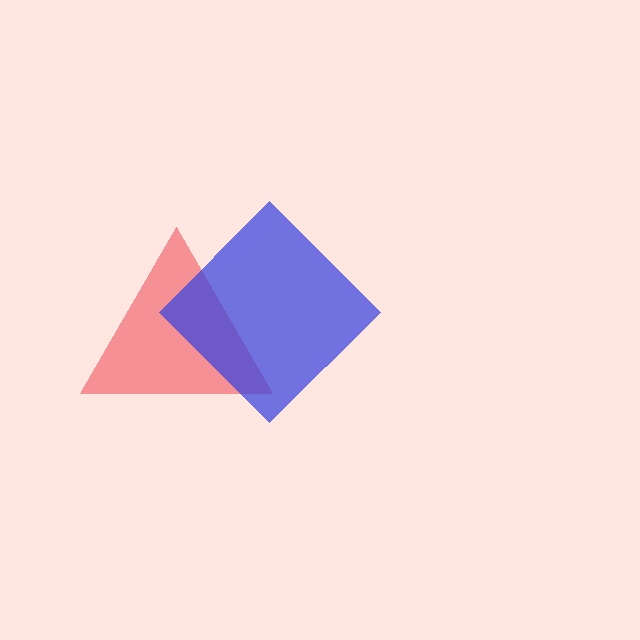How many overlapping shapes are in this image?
There are 2 overlapping shapes in the image.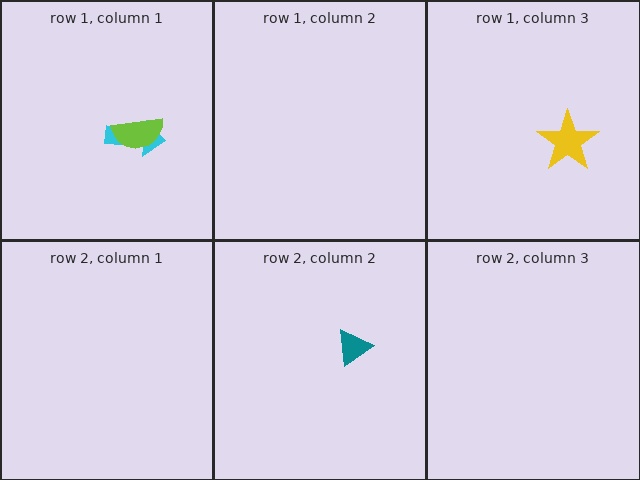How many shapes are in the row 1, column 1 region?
2.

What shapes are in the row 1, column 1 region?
The cyan arrow, the lime semicircle.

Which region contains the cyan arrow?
The row 1, column 1 region.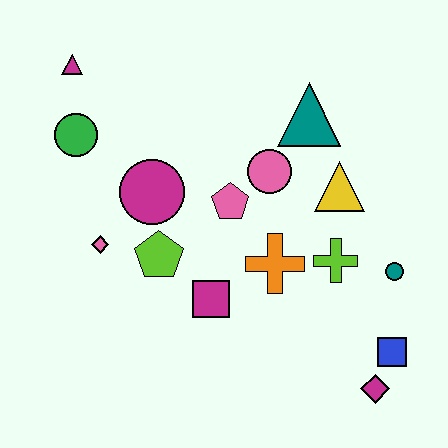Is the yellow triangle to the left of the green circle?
No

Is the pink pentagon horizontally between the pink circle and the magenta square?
Yes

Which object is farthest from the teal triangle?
The magenta diamond is farthest from the teal triangle.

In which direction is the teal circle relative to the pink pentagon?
The teal circle is to the right of the pink pentagon.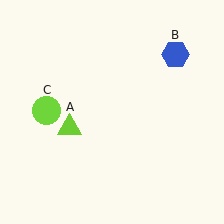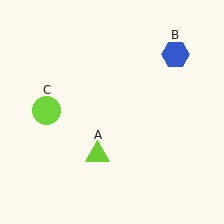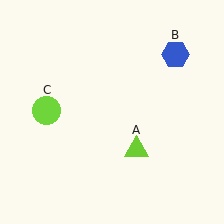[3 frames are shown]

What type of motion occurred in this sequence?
The lime triangle (object A) rotated counterclockwise around the center of the scene.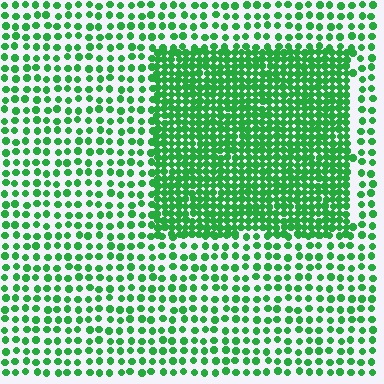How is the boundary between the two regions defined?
The boundary is defined by a change in element density (approximately 2.2x ratio). All elements are the same color, size, and shape.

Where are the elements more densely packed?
The elements are more densely packed inside the rectangle boundary.